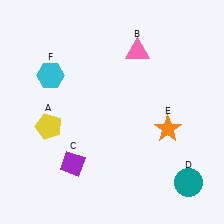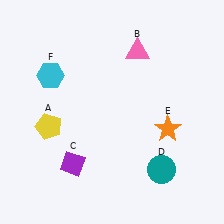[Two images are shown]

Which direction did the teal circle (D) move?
The teal circle (D) moved left.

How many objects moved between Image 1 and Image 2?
1 object moved between the two images.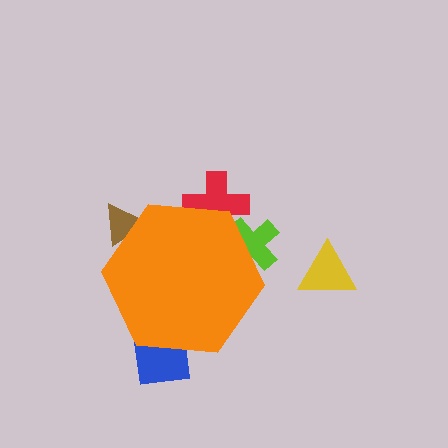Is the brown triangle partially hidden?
Yes, the brown triangle is partially hidden behind the orange hexagon.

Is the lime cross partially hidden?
Yes, the lime cross is partially hidden behind the orange hexagon.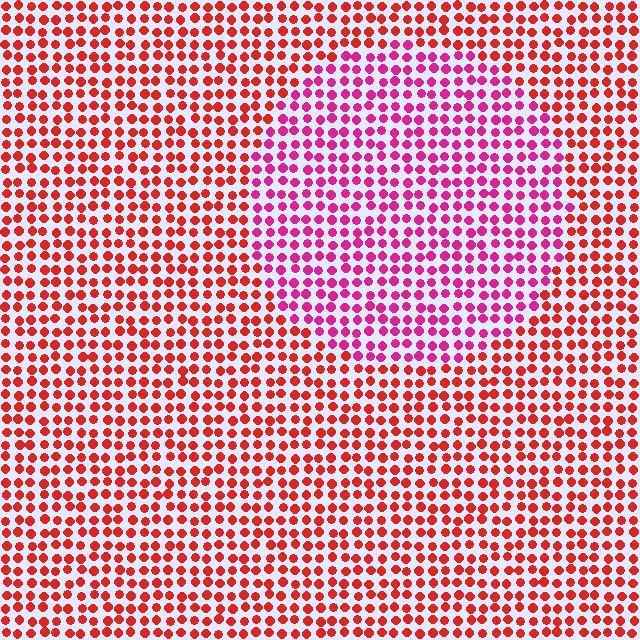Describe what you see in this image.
The image is filled with small red elements in a uniform arrangement. A circle-shaped region is visible where the elements are tinted to a slightly different hue, forming a subtle color boundary.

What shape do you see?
I see a circle.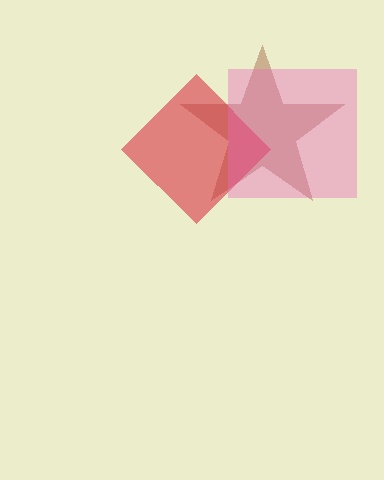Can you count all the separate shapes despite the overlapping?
Yes, there are 3 separate shapes.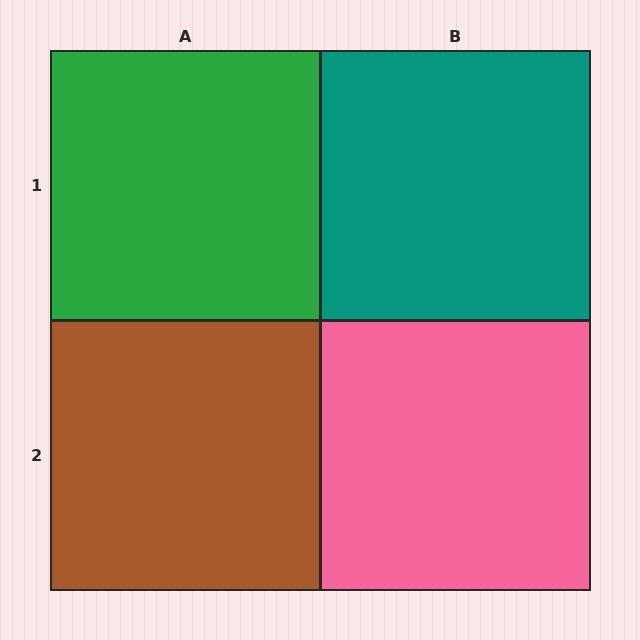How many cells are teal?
1 cell is teal.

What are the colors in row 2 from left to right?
Brown, pink.